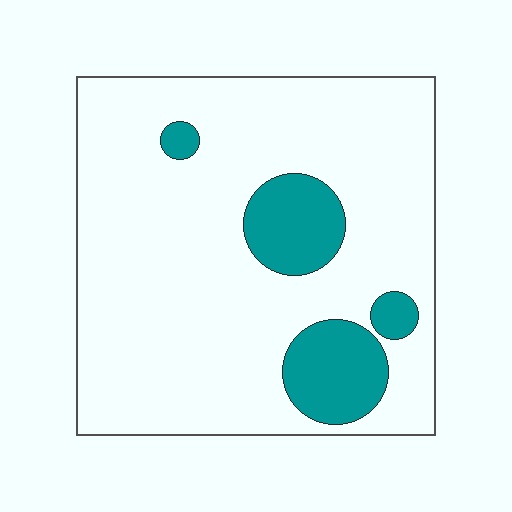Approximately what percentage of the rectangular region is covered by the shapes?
Approximately 15%.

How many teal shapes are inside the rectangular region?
4.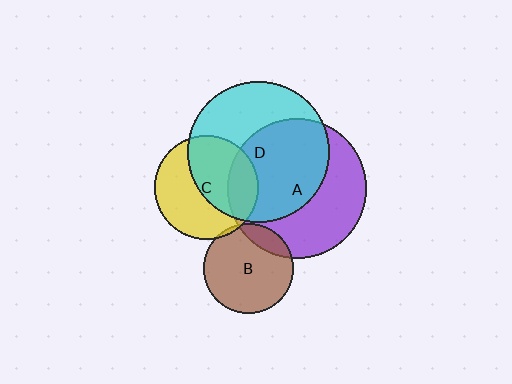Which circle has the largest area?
Circle D (cyan).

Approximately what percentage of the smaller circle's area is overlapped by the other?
Approximately 20%.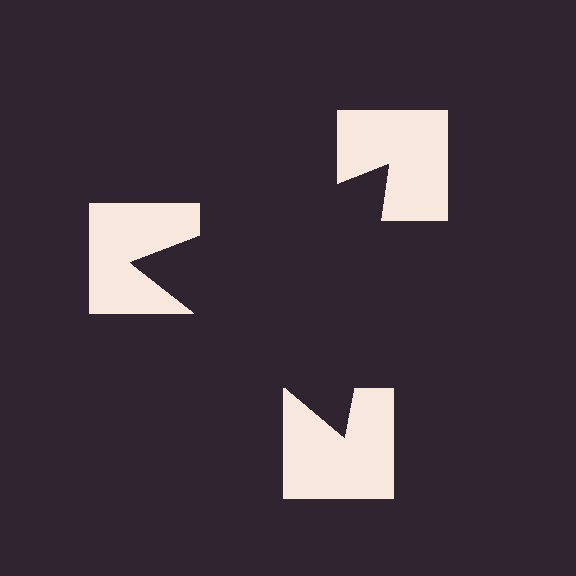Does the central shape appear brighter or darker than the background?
It typically appears slightly darker than the background, even though no actual brightness change is drawn.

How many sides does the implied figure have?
3 sides.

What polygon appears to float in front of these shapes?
An illusory triangle — its edges are inferred from the aligned wedge cuts in the notched squares, not physically drawn.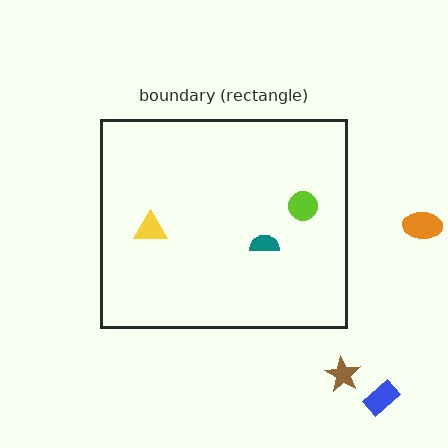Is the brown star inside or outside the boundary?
Outside.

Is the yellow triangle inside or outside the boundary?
Inside.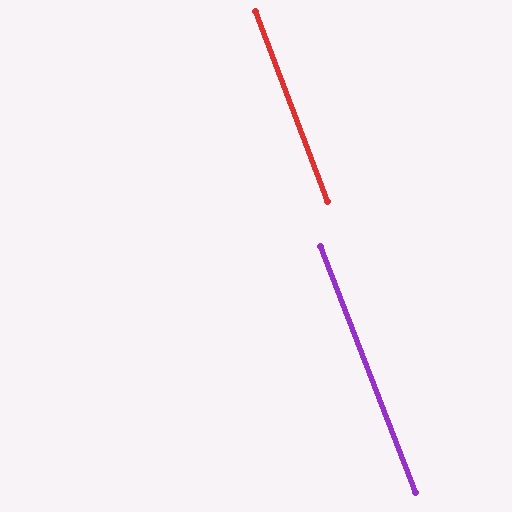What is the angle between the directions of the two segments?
Approximately 0 degrees.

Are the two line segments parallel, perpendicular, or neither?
Parallel — their directions differ by only 0.4°.